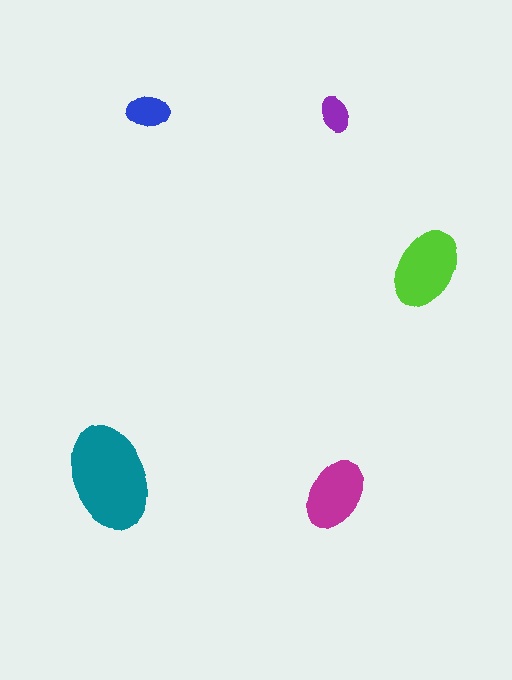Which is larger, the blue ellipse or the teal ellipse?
The teal one.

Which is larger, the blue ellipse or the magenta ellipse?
The magenta one.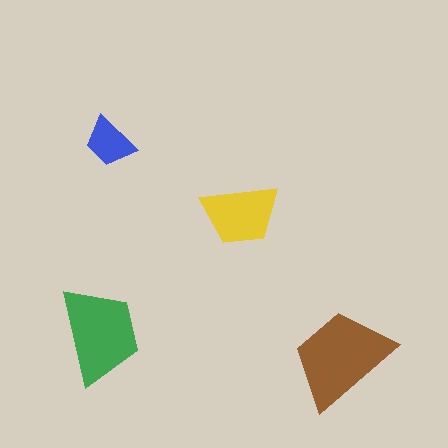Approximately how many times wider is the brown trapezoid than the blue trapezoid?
About 2 times wider.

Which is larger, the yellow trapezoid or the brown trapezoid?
The brown one.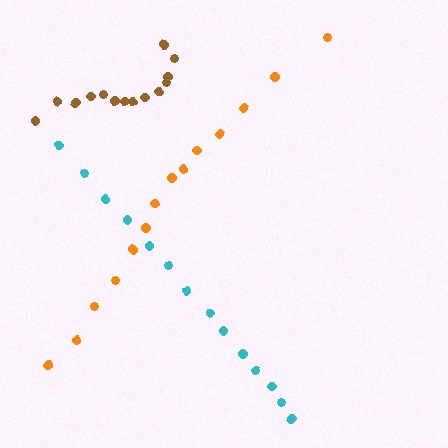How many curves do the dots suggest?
There are 3 distinct paths.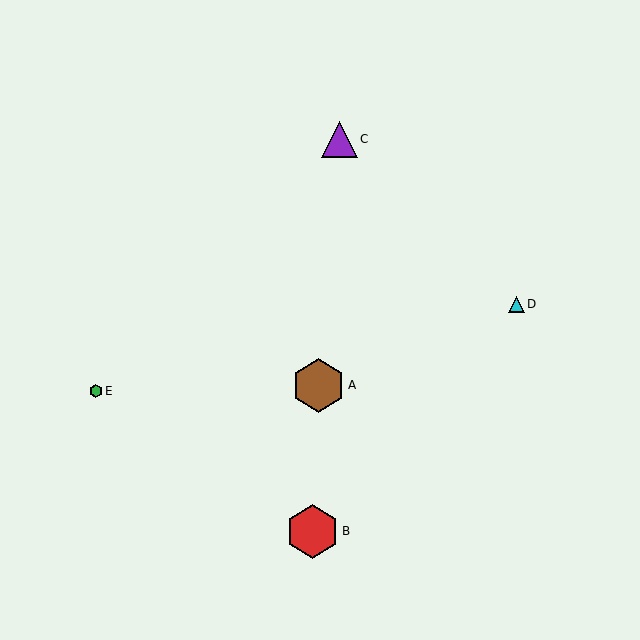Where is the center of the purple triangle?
The center of the purple triangle is at (339, 139).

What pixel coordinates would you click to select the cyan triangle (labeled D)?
Click at (516, 305) to select the cyan triangle D.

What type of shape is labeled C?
Shape C is a purple triangle.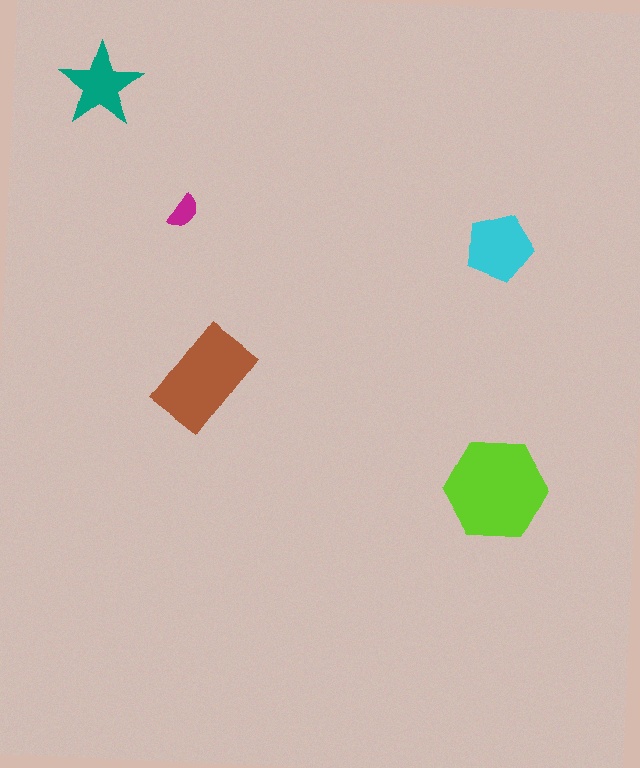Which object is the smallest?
The magenta semicircle.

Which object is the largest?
The lime hexagon.